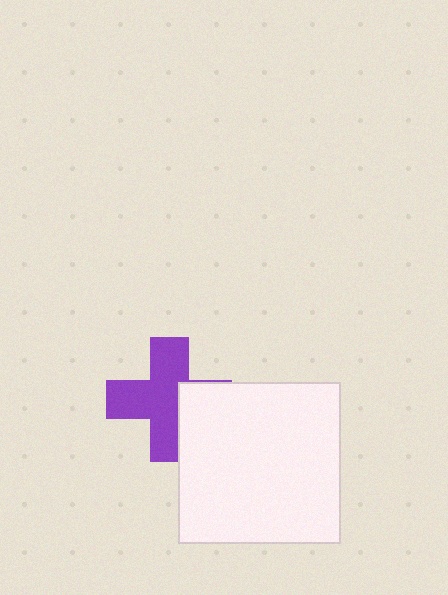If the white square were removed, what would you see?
You would see the complete purple cross.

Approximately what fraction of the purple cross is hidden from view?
Roughly 30% of the purple cross is hidden behind the white square.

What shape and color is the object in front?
The object in front is a white square.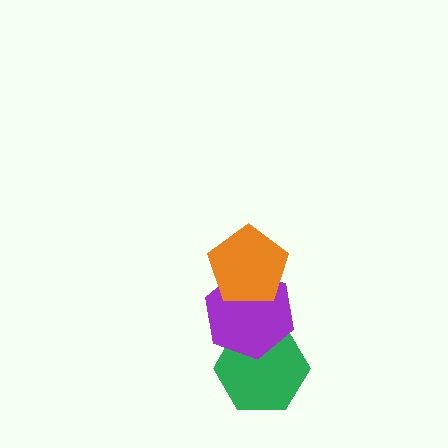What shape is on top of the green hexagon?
The purple hexagon is on top of the green hexagon.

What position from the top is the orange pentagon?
The orange pentagon is 1st from the top.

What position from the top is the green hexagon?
The green hexagon is 3rd from the top.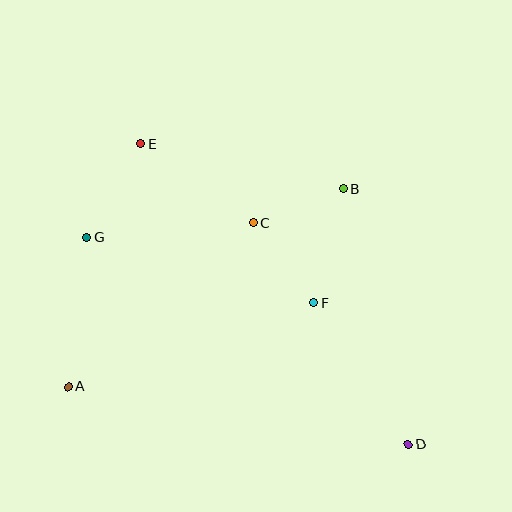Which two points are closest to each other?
Points B and C are closest to each other.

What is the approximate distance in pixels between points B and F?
The distance between B and F is approximately 117 pixels.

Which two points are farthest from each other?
Points D and E are farthest from each other.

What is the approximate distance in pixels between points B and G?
The distance between B and G is approximately 261 pixels.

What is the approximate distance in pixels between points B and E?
The distance between B and E is approximately 207 pixels.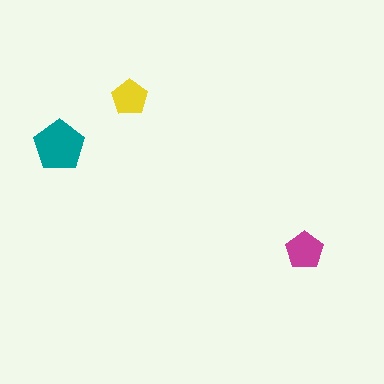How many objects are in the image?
There are 3 objects in the image.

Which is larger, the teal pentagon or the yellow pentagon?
The teal one.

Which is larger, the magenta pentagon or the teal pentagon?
The teal one.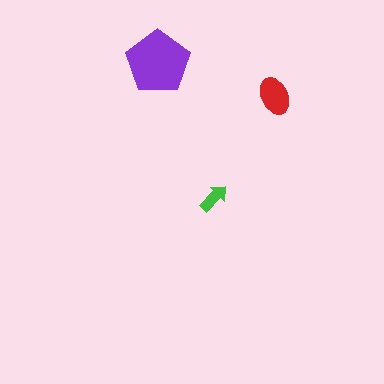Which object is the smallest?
The green arrow.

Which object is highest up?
The purple pentagon is topmost.